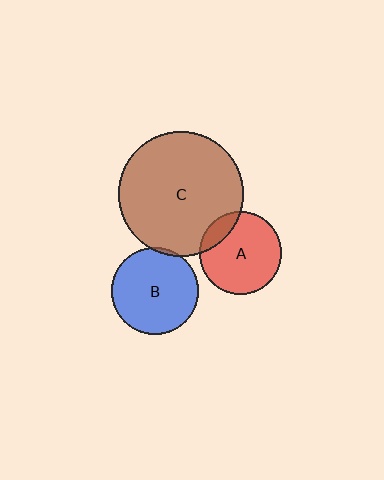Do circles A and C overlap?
Yes.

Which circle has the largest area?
Circle C (brown).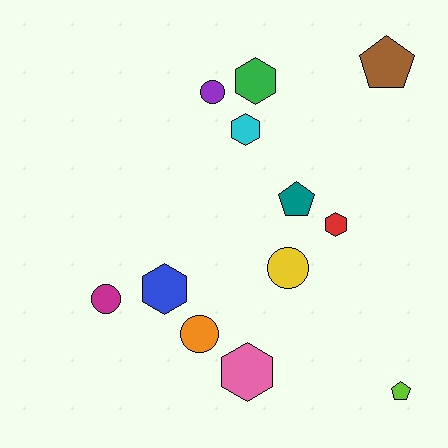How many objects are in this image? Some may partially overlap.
There are 12 objects.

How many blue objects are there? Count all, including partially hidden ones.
There is 1 blue object.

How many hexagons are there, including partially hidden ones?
There are 5 hexagons.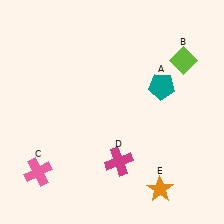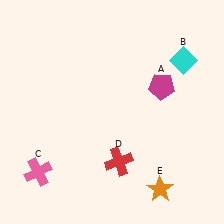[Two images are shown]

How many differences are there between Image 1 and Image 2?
There are 3 differences between the two images.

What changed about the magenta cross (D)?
In Image 1, D is magenta. In Image 2, it changed to red.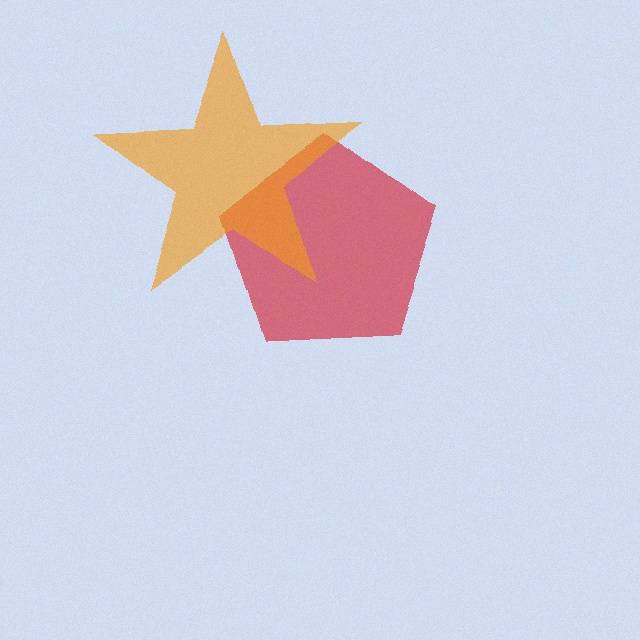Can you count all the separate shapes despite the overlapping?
Yes, there are 2 separate shapes.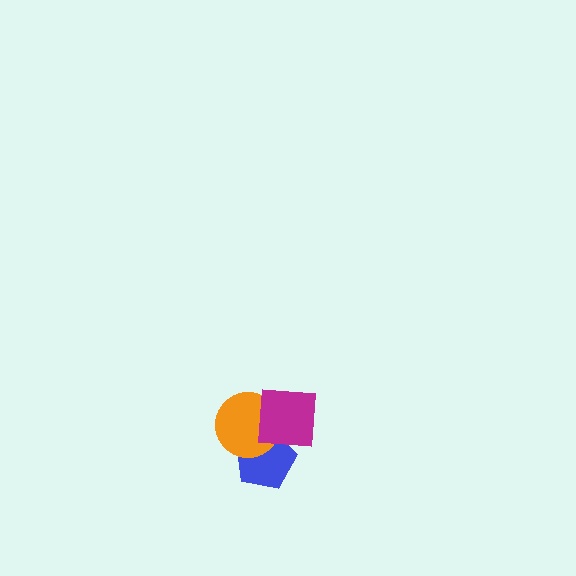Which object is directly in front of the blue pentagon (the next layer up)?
The orange circle is directly in front of the blue pentagon.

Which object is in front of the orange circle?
The magenta square is in front of the orange circle.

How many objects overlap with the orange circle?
2 objects overlap with the orange circle.